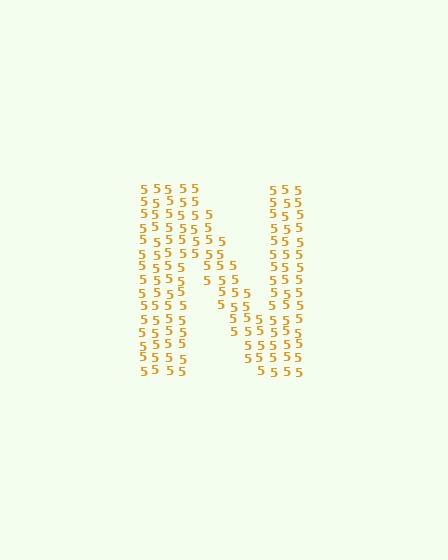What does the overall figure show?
The overall figure shows the letter N.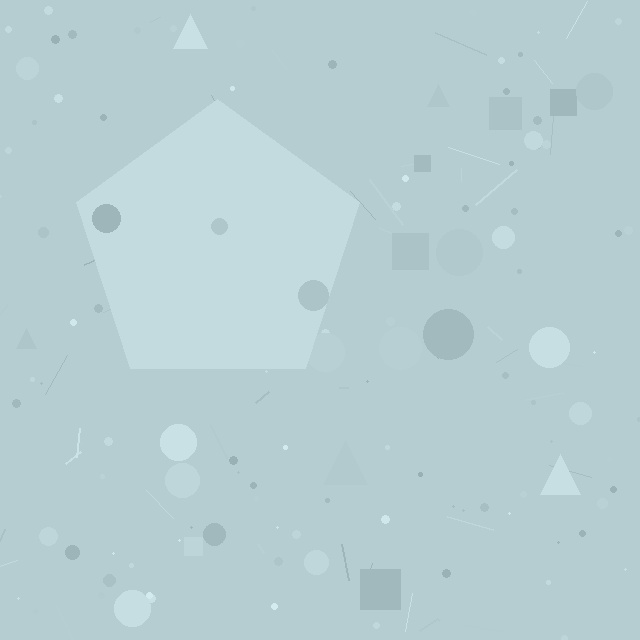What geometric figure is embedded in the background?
A pentagon is embedded in the background.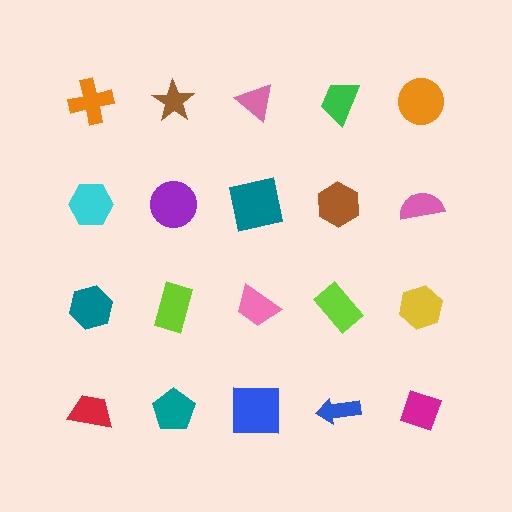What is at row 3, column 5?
A yellow hexagon.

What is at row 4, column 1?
A red trapezoid.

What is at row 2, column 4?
A brown hexagon.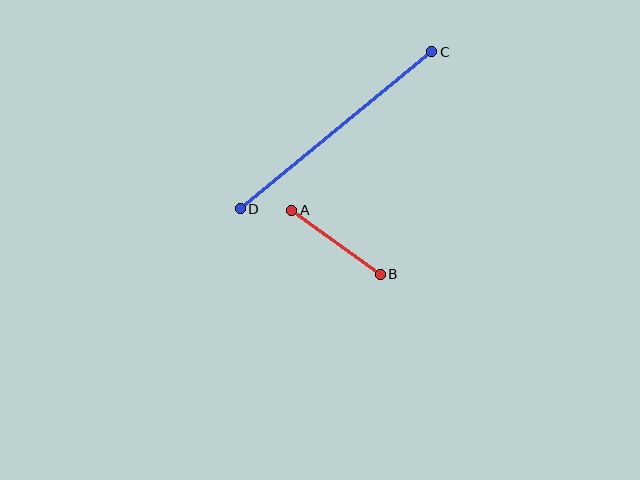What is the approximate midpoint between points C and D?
The midpoint is at approximately (336, 130) pixels.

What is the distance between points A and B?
The distance is approximately 109 pixels.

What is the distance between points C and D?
The distance is approximately 248 pixels.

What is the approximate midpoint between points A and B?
The midpoint is at approximately (336, 242) pixels.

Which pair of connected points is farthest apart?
Points C and D are farthest apart.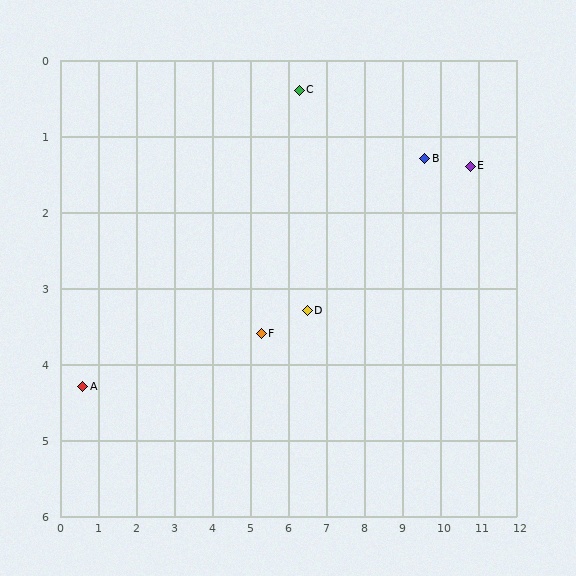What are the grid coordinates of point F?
Point F is at approximately (5.3, 3.6).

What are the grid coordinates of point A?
Point A is at approximately (0.6, 4.3).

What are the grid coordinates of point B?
Point B is at approximately (9.6, 1.3).